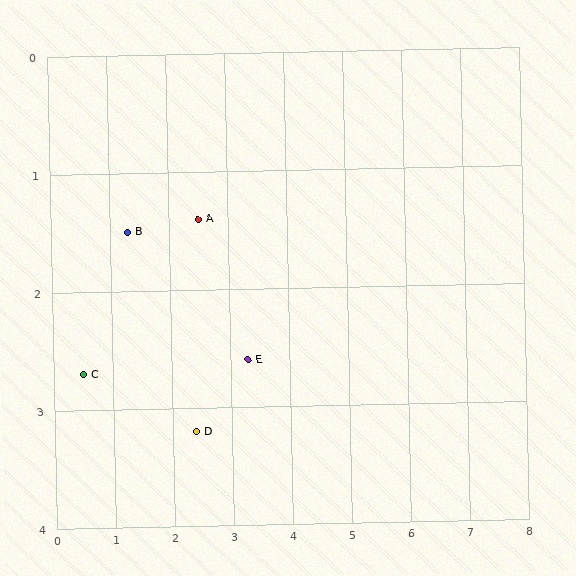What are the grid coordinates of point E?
Point E is at approximately (3.3, 2.6).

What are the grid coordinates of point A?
Point A is at approximately (2.5, 1.4).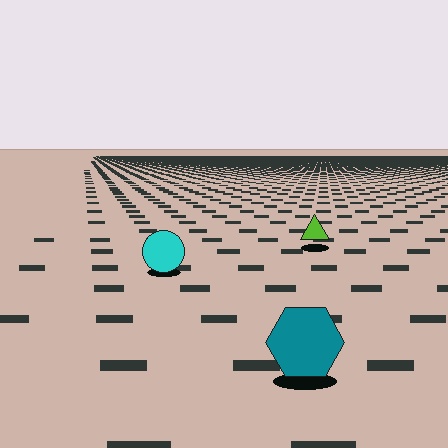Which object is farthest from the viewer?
The lime triangle is farthest from the viewer. It appears smaller and the ground texture around it is denser.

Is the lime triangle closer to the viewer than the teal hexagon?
No. The teal hexagon is closer — you can tell from the texture gradient: the ground texture is coarser near it.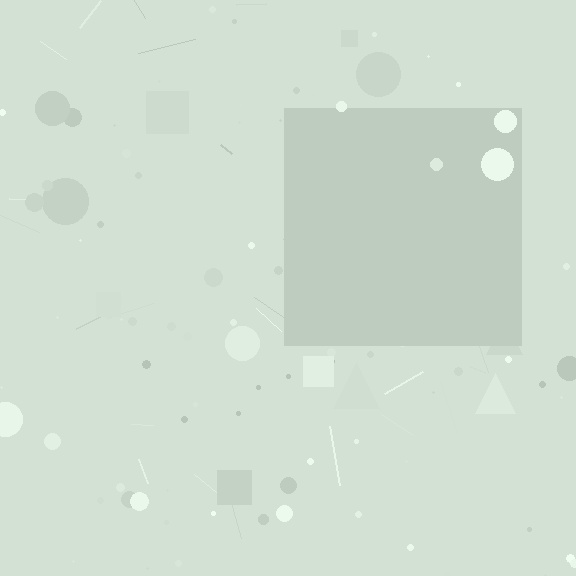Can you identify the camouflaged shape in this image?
The camouflaged shape is a square.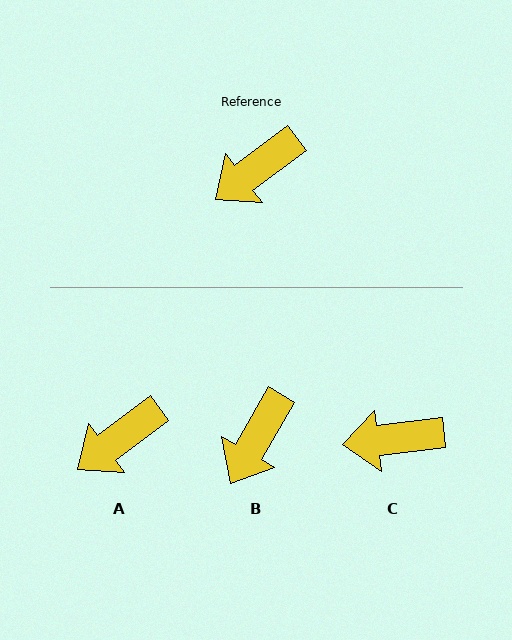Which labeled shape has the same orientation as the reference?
A.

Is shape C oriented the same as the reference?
No, it is off by about 30 degrees.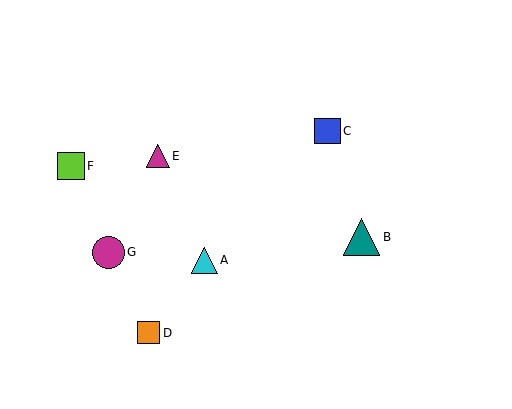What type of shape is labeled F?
Shape F is a lime square.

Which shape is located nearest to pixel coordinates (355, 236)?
The teal triangle (labeled B) at (362, 237) is nearest to that location.